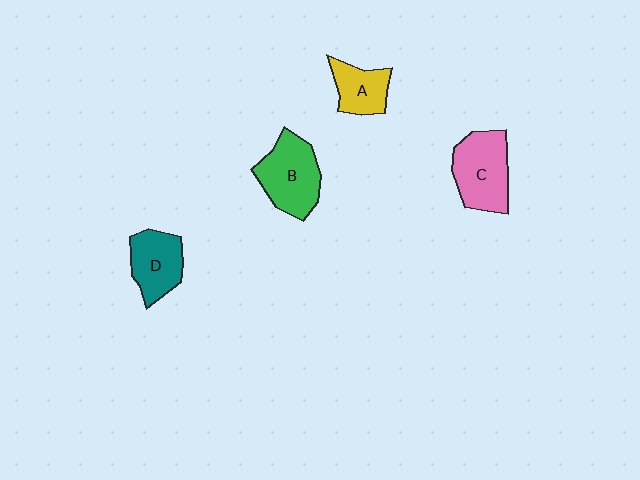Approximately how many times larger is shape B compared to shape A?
Approximately 1.6 times.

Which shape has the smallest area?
Shape A (yellow).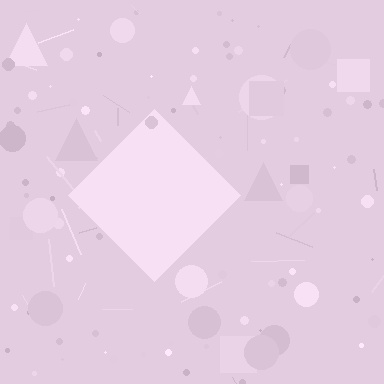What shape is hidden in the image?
A diamond is hidden in the image.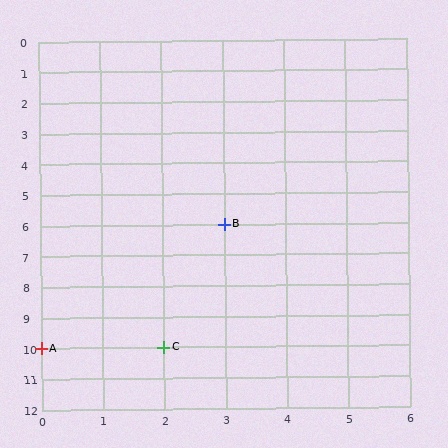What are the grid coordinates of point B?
Point B is at grid coordinates (3, 6).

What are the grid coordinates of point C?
Point C is at grid coordinates (2, 10).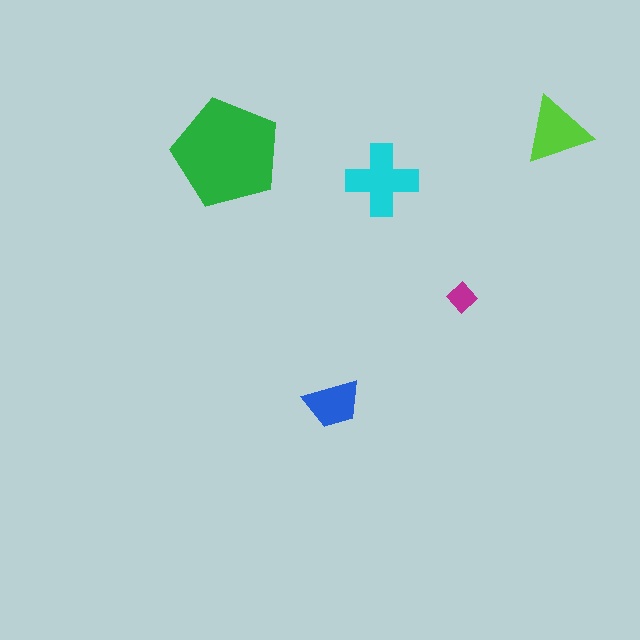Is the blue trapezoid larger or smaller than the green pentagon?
Smaller.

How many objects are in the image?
There are 5 objects in the image.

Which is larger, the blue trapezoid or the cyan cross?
The cyan cross.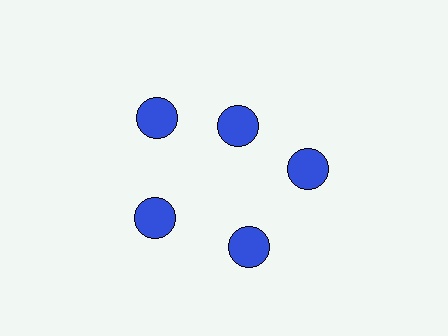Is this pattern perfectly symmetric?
No. The 5 blue circles are arranged in a ring, but one element near the 1 o'clock position is pulled inward toward the center, breaking the 5-fold rotational symmetry.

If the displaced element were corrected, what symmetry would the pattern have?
It would have 5-fold rotational symmetry — the pattern would map onto itself every 72 degrees.